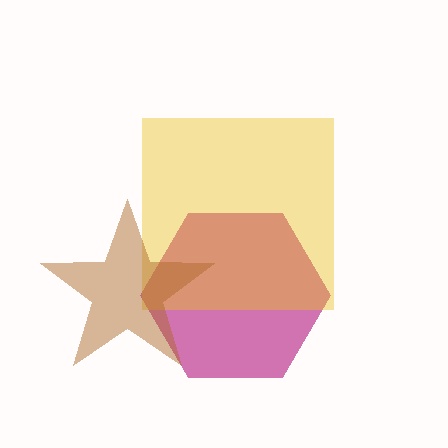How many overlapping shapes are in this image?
There are 3 overlapping shapes in the image.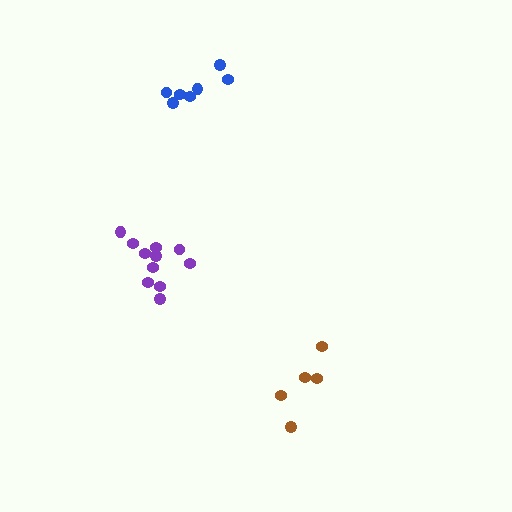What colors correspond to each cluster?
The clusters are colored: purple, blue, brown.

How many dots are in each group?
Group 1: 11 dots, Group 2: 7 dots, Group 3: 5 dots (23 total).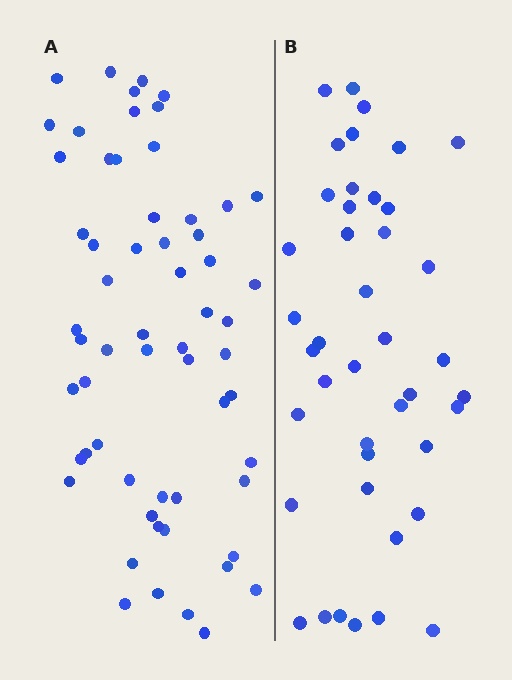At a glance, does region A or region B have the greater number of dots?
Region A (the left region) has more dots.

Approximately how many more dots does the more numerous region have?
Region A has approximately 20 more dots than region B.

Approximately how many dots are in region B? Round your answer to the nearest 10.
About 40 dots. (The exact count is 42, which rounds to 40.)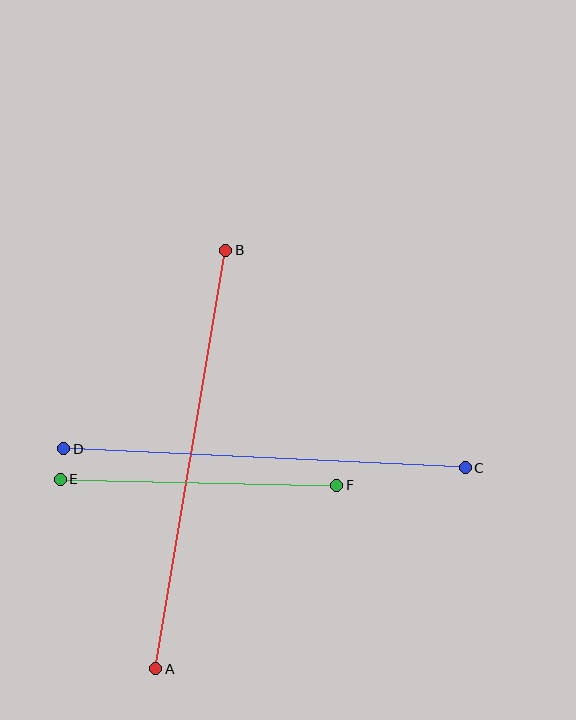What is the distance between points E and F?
The distance is approximately 277 pixels.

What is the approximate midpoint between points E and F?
The midpoint is at approximately (198, 482) pixels.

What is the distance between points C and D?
The distance is approximately 402 pixels.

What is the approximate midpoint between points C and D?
The midpoint is at approximately (264, 458) pixels.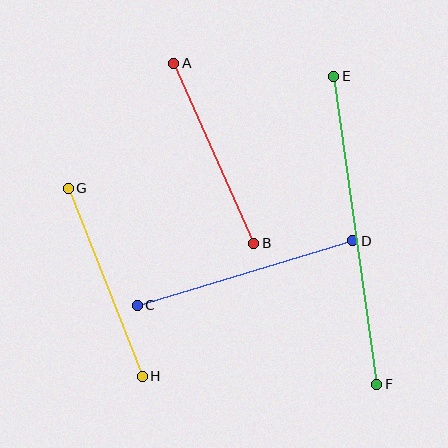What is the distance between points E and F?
The distance is approximately 311 pixels.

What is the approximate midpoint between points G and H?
The midpoint is at approximately (105, 282) pixels.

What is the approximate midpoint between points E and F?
The midpoint is at approximately (355, 230) pixels.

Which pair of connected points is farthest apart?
Points E and F are farthest apart.